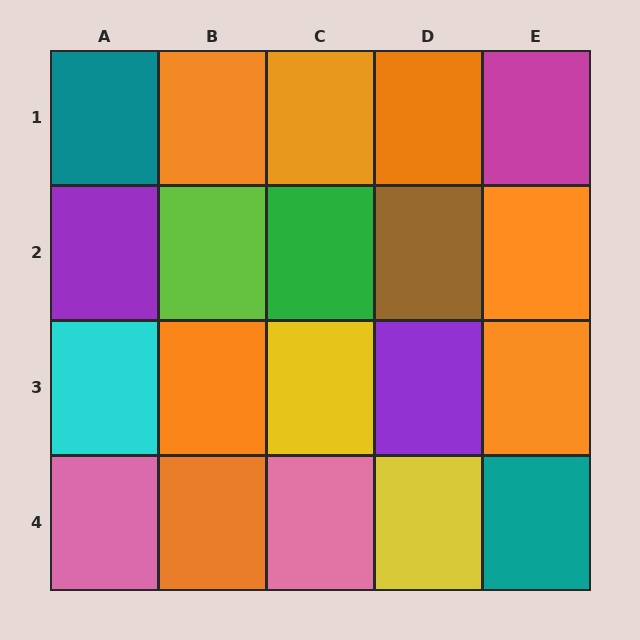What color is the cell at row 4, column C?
Pink.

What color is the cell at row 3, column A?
Cyan.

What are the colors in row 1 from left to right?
Teal, orange, orange, orange, magenta.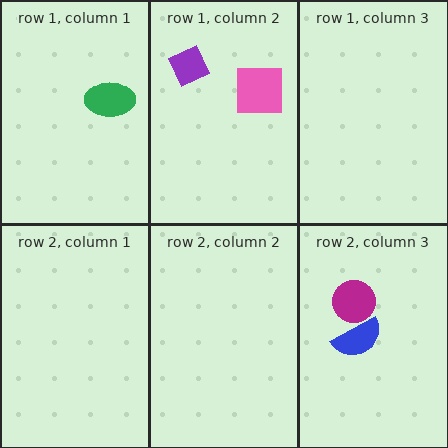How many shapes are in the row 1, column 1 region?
1.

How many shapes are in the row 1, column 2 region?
2.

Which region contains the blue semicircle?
The row 2, column 3 region.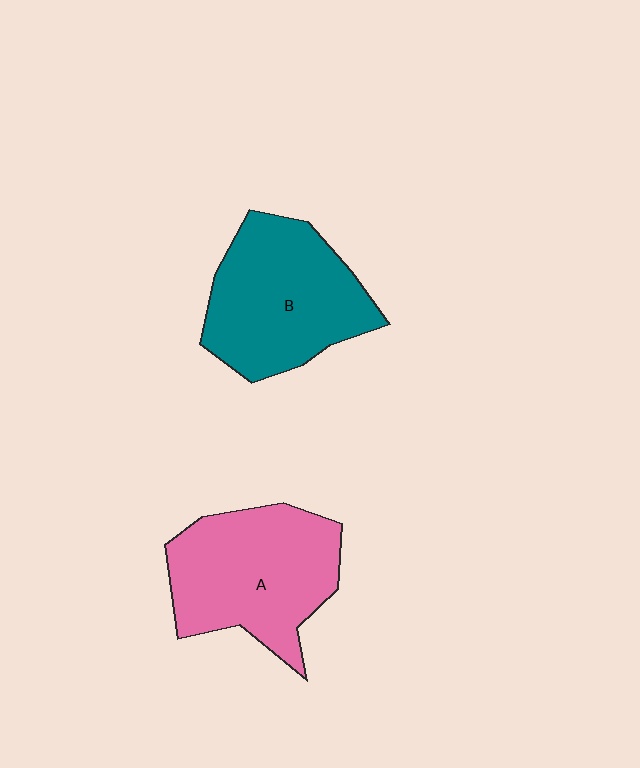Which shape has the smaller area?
Shape B (teal).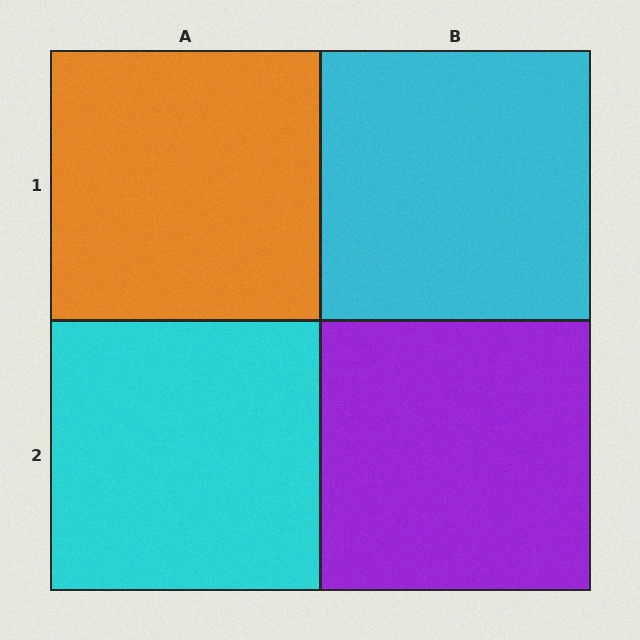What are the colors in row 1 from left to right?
Orange, cyan.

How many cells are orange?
1 cell is orange.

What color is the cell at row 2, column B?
Purple.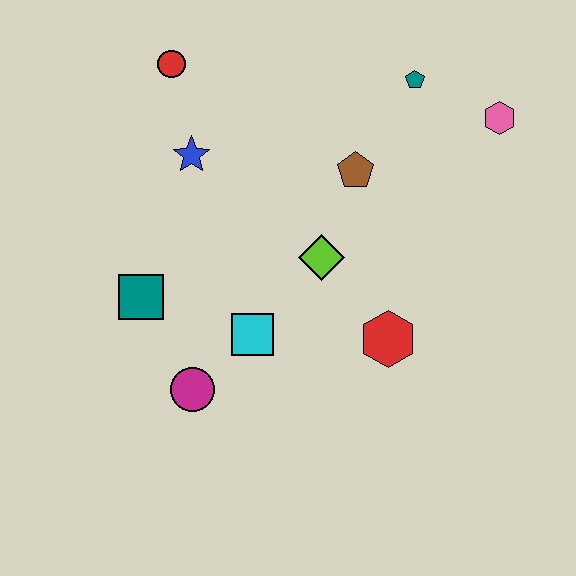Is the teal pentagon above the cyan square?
Yes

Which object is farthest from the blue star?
The pink hexagon is farthest from the blue star.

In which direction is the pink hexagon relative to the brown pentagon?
The pink hexagon is to the right of the brown pentagon.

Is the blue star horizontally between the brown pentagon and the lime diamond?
No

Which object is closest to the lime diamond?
The brown pentagon is closest to the lime diamond.